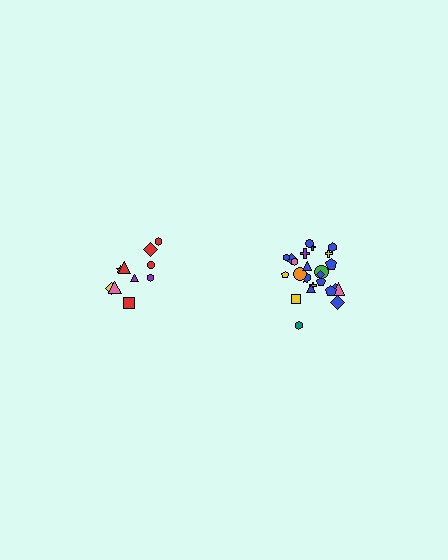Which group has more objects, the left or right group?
The right group.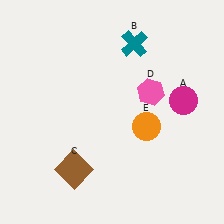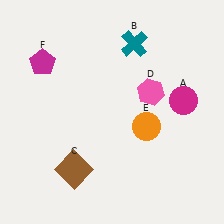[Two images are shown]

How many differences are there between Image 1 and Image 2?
There is 1 difference between the two images.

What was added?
A magenta pentagon (F) was added in Image 2.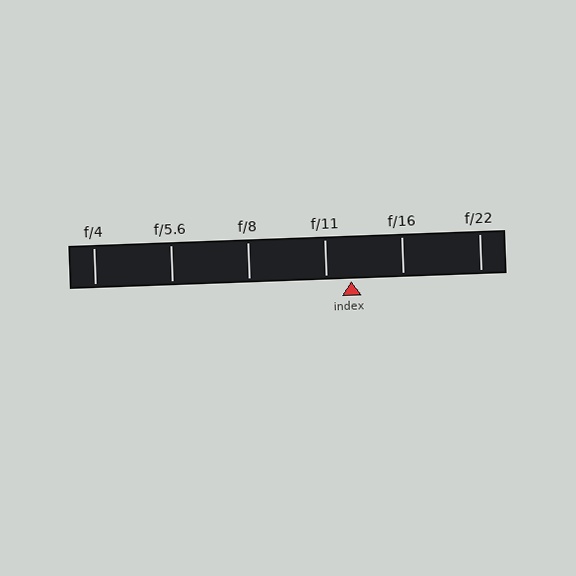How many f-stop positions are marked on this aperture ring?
There are 6 f-stop positions marked.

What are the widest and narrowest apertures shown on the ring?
The widest aperture shown is f/4 and the narrowest is f/22.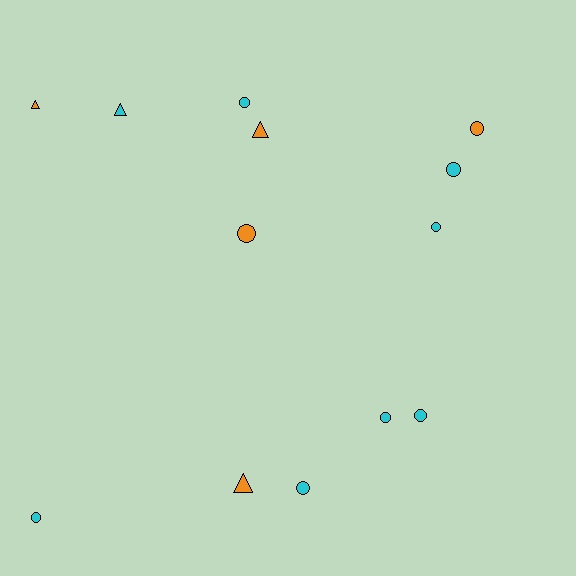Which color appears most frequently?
Cyan, with 8 objects.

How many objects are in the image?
There are 13 objects.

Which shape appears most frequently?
Circle, with 9 objects.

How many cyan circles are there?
There are 7 cyan circles.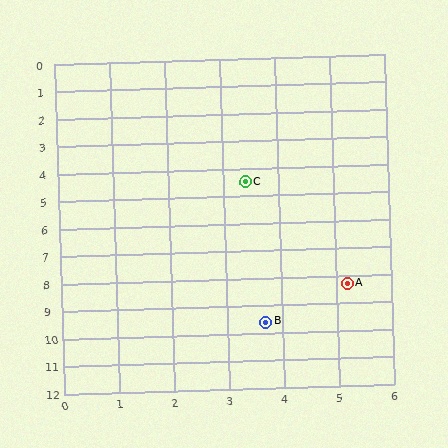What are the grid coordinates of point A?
Point A is at approximately (5.2, 8.3).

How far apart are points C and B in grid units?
Points C and B are about 5.1 grid units apart.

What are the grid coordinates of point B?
Point B is at approximately (3.7, 9.6).